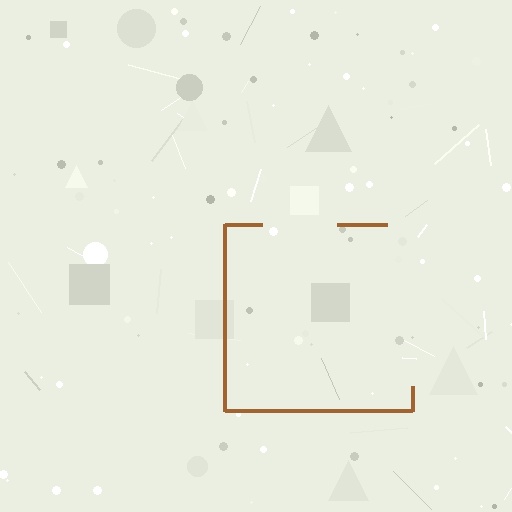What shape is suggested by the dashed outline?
The dashed outline suggests a square.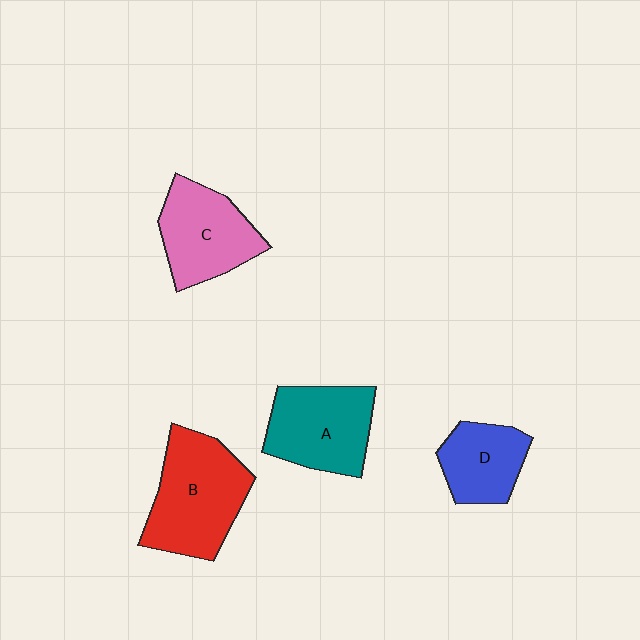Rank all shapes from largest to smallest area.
From largest to smallest: B (red), A (teal), C (pink), D (blue).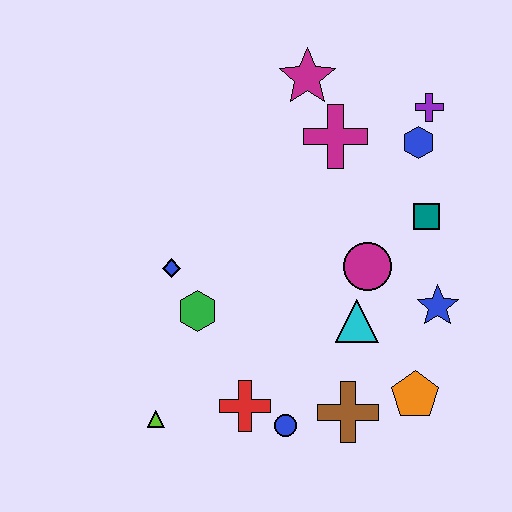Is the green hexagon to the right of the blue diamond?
Yes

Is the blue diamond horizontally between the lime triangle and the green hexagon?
Yes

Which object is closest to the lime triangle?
The red cross is closest to the lime triangle.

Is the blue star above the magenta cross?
No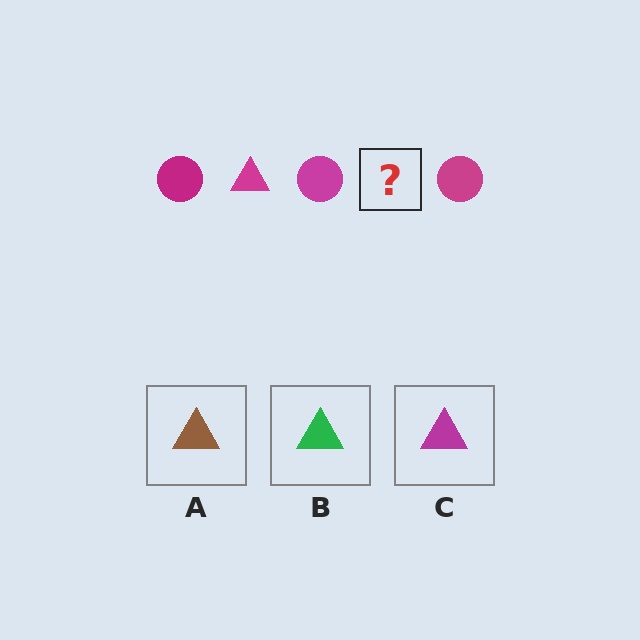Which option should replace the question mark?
Option C.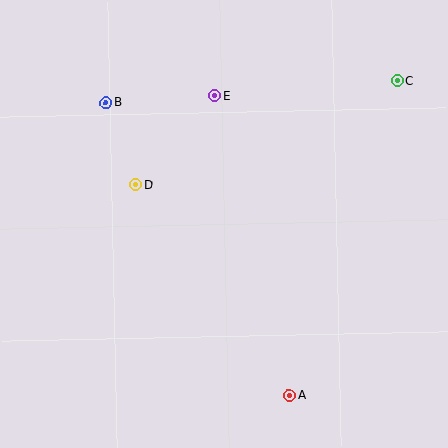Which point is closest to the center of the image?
Point D at (136, 185) is closest to the center.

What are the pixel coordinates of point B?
Point B is at (106, 103).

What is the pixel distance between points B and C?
The distance between B and C is 292 pixels.